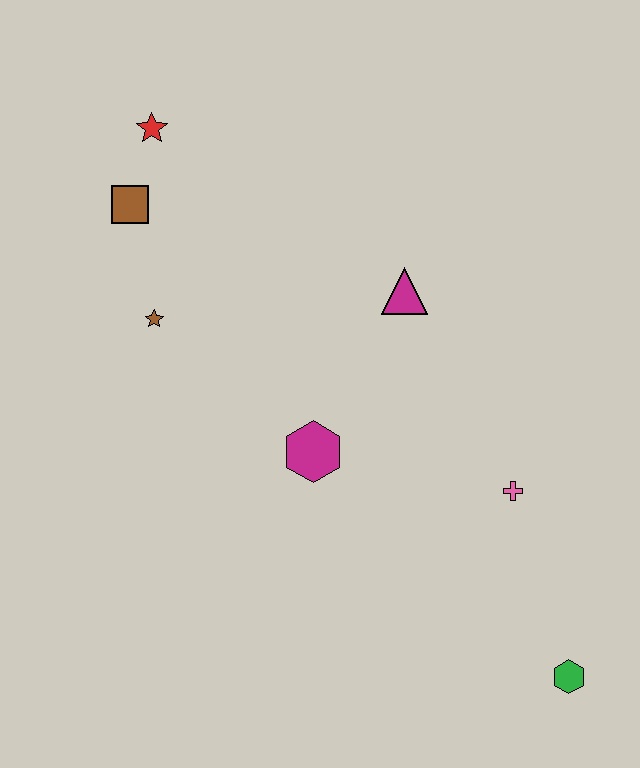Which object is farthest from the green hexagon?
The red star is farthest from the green hexagon.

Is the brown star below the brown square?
Yes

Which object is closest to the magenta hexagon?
The magenta triangle is closest to the magenta hexagon.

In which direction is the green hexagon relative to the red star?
The green hexagon is below the red star.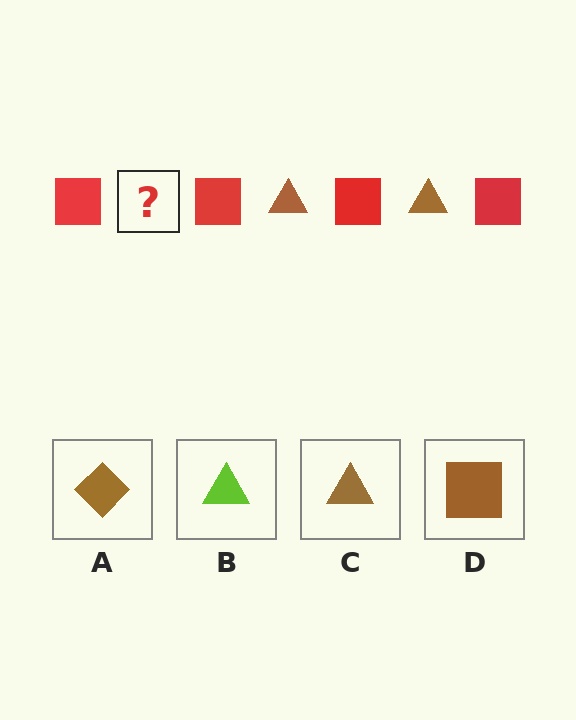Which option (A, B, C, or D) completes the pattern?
C.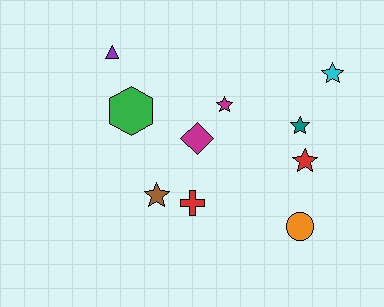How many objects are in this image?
There are 10 objects.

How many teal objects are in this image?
There is 1 teal object.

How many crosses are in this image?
There is 1 cross.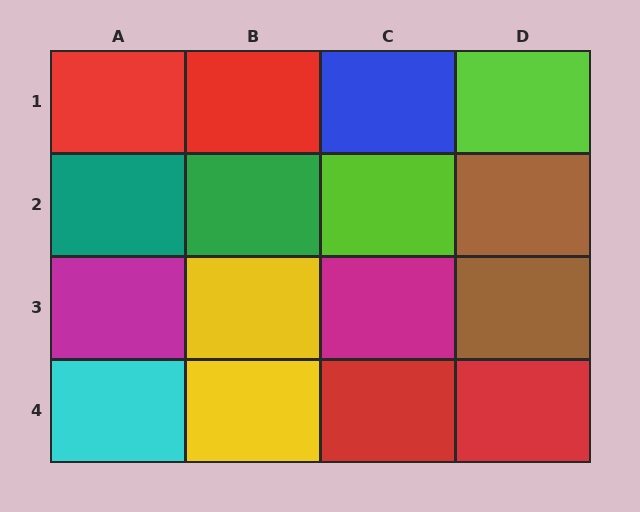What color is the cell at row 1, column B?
Red.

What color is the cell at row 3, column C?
Magenta.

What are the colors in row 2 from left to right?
Teal, green, lime, brown.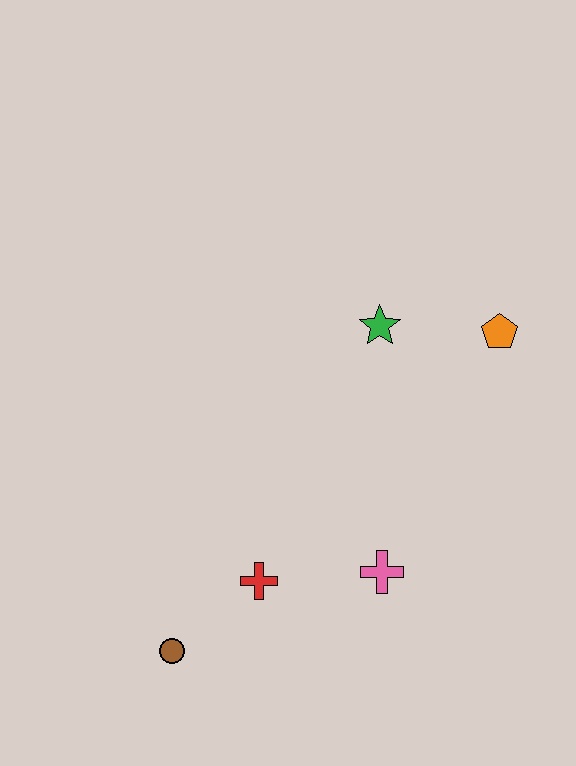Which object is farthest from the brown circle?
The orange pentagon is farthest from the brown circle.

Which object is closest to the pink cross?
The red cross is closest to the pink cross.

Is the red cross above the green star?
No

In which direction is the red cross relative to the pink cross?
The red cross is to the left of the pink cross.